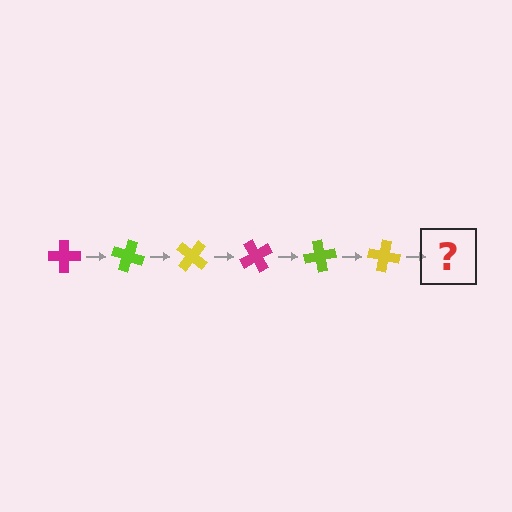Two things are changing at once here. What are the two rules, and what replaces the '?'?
The two rules are that it rotates 20 degrees each step and the color cycles through magenta, lime, and yellow. The '?' should be a magenta cross, rotated 120 degrees from the start.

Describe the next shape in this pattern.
It should be a magenta cross, rotated 120 degrees from the start.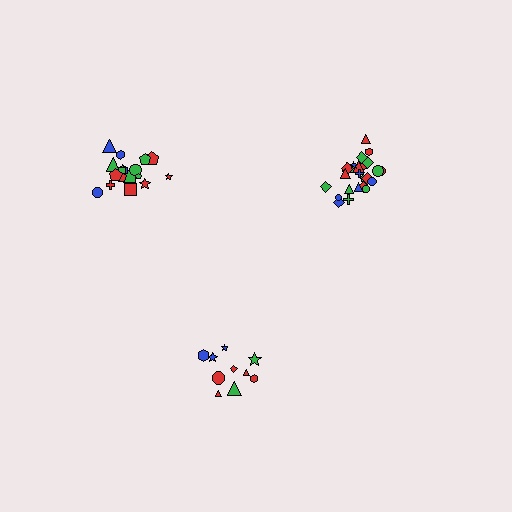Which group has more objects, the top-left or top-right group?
The top-right group.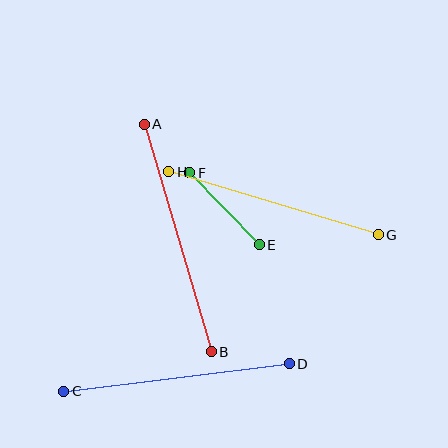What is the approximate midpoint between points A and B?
The midpoint is at approximately (178, 238) pixels.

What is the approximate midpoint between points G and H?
The midpoint is at approximately (273, 203) pixels.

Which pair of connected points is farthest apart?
Points A and B are farthest apart.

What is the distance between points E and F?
The distance is approximately 100 pixels.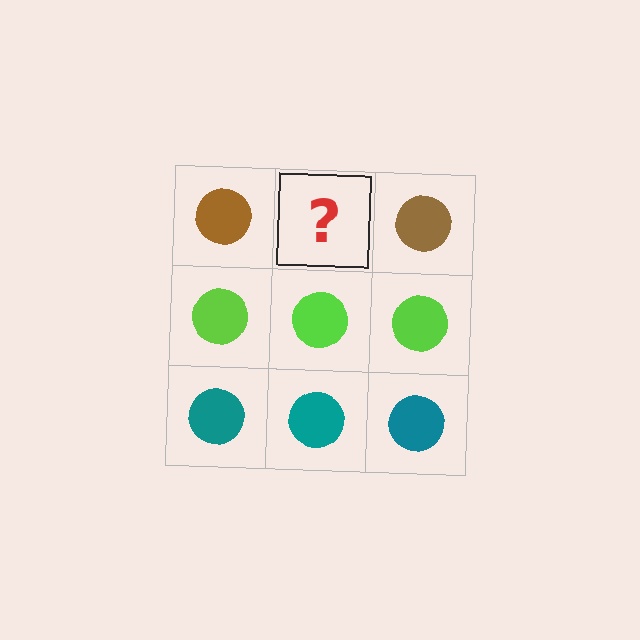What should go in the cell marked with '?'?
The missing cell should contain a brown circle.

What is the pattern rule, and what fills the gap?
The rule is that each row has a consistent color. The gap should be filled with a brown circle.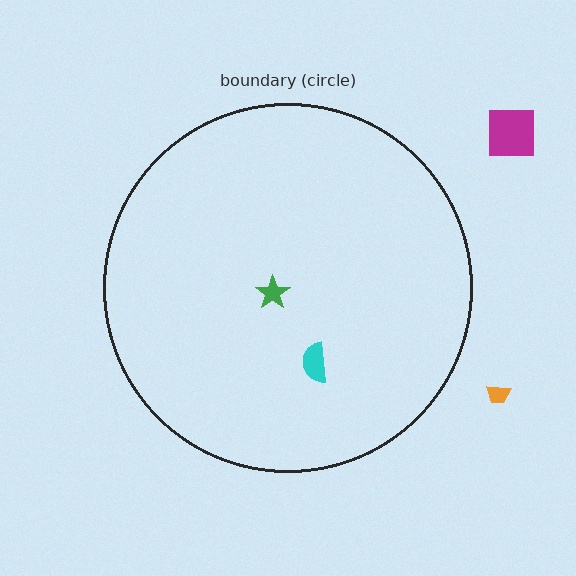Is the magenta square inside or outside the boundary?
Outside.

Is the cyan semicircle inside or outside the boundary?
Inside.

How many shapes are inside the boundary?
2 inside, 2 outside.